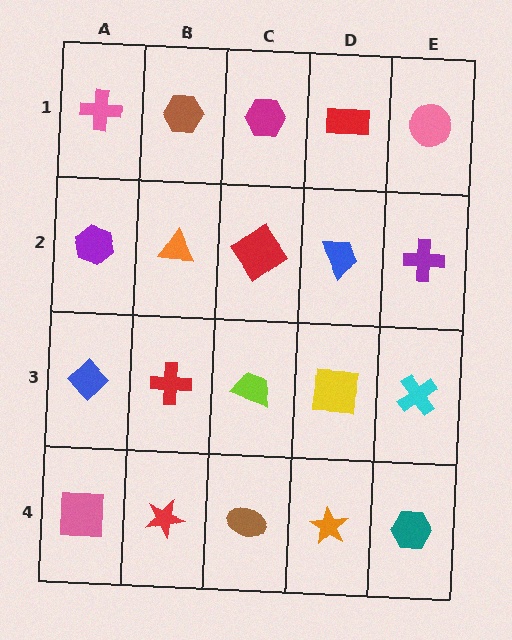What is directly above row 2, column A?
A pink cross.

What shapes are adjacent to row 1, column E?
A purple cross (row 2, column E), a red rectangle (row 1, column D).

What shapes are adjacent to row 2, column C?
A magenta hexagon (row 1, column C), a lime trapezoid (row 3, column C), an orange triangle (row 2, column B), a blue trapezoid (row 2, column D).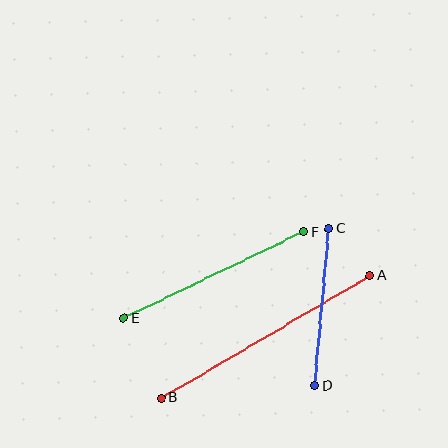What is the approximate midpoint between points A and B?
The midpoint is at approximately (266, 337) pixels.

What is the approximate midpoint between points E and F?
The midpoint is at approximately (214, 275) pixels.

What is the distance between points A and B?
The distance is approximately 242 pixels.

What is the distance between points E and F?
The distance is approximately 199 pixels.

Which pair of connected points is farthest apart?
Points A and B are farthest apart.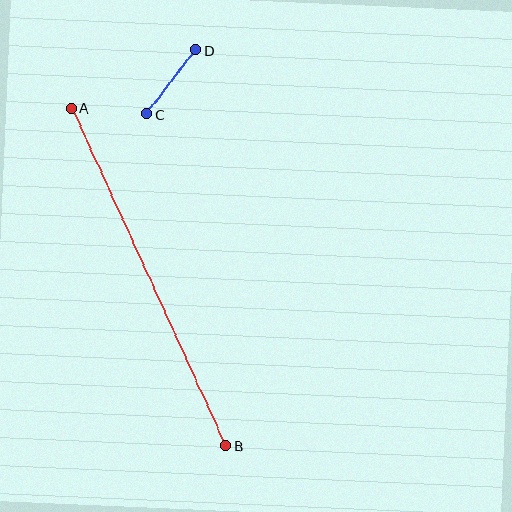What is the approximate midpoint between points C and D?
The midpoint is at approximately (171, 82) pixels.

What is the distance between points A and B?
The distance is approximately 371 pixels.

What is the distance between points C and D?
The distance is approximately 80 pixels.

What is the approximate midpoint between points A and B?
The midpoint is at approximately (148, 277) pixels.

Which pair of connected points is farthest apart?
Points A and B are farthest apart.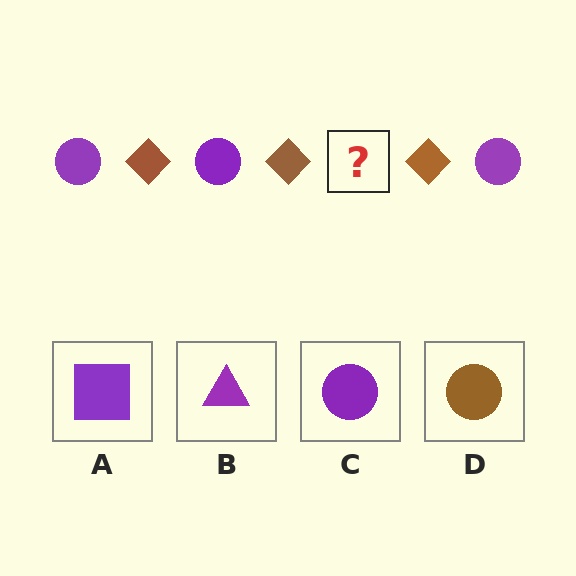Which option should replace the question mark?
Option C.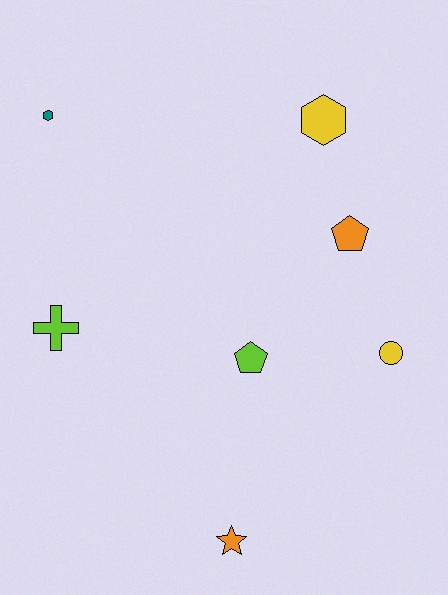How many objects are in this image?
There are 7 objects.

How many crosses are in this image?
There is 1 cross.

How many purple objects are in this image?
There are no purple objects.